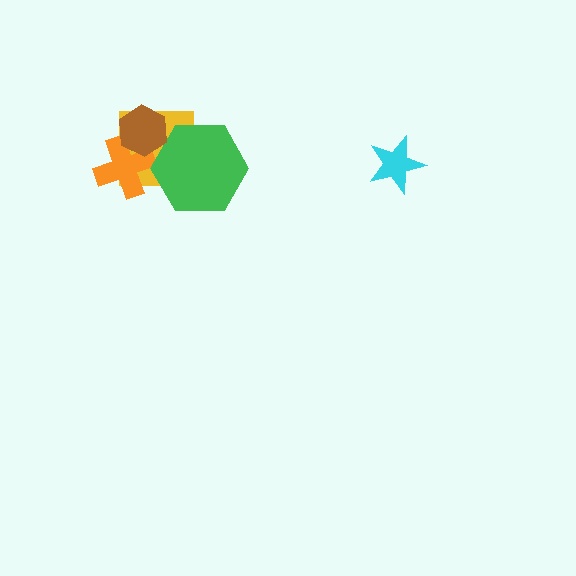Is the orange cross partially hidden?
Yes, it is partially covered by another shape.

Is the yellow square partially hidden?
Yes, it is partially covered by another shape.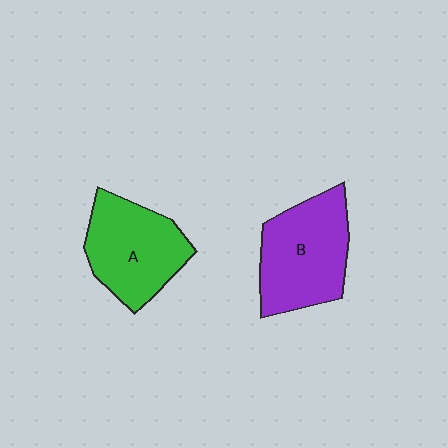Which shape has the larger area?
Shape B (purple).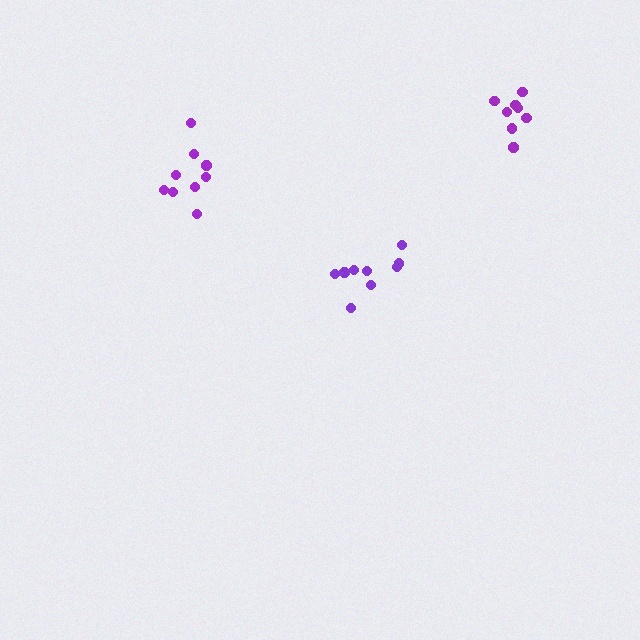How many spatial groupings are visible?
There are 3 spatial groupings.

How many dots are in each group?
Group 1: 9 dots, Group 2: 9 dots, Group 3: 8 dots (26 total).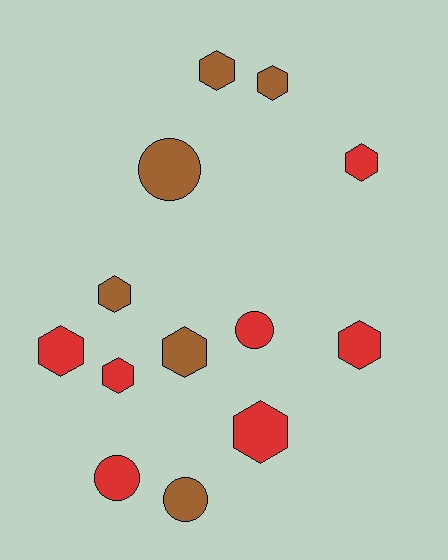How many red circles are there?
There are 2 red circles.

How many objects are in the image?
There are 13 objects.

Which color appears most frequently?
Red, with 7 objects.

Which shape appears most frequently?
Hexagon, with 9 objects.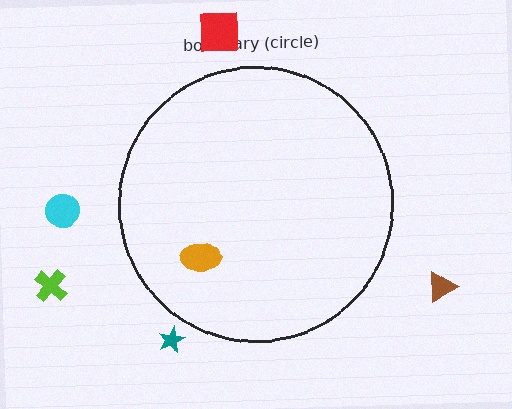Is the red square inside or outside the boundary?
Outside.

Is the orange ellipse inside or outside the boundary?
Inside.